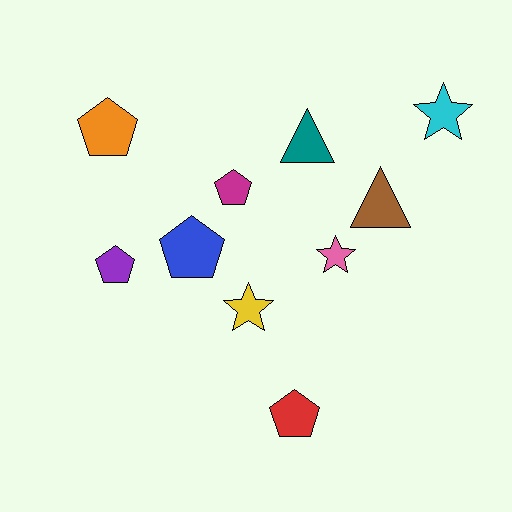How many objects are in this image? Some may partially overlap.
There are 10 objects.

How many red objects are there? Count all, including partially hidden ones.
There is 1 red object.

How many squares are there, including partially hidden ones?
There are no squares.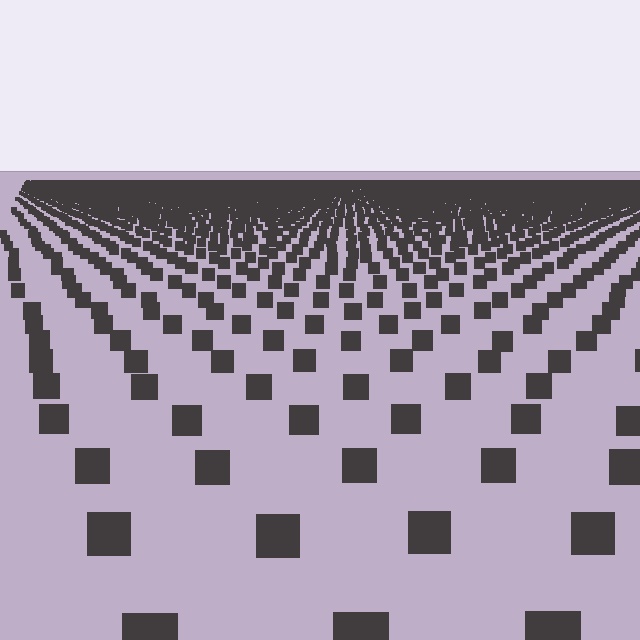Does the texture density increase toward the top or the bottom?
Density increases toward the top.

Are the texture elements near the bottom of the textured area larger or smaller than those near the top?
Larger. Near the bottom, elements are closer to the viewer and appear at a bigger on-screen size.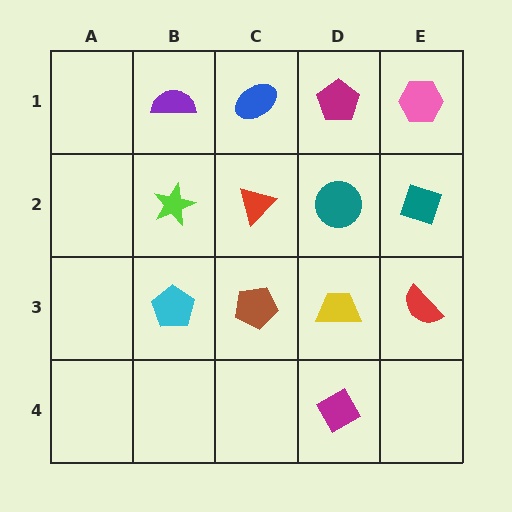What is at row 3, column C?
A brown pentagon.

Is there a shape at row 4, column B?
No, that cell is empty.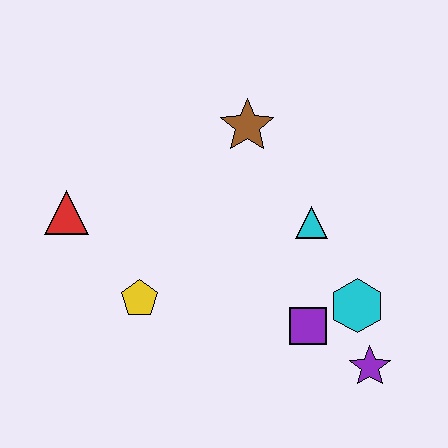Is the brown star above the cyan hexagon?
Yes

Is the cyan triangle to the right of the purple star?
No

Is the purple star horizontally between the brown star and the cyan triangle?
No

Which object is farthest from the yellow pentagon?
The purple star is farthest from the yellow pentagon.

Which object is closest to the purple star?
The cyan hexagon is closest to the purple star.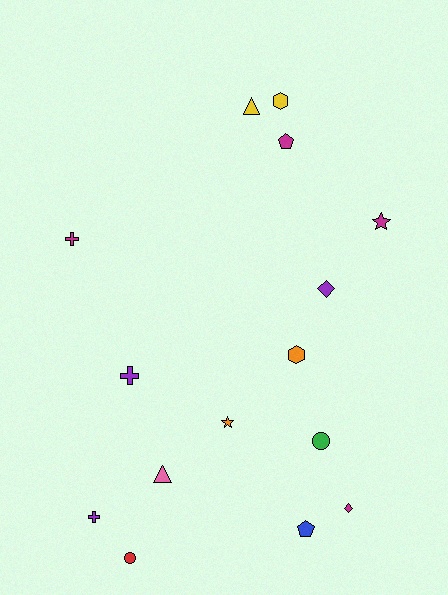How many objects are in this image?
There are 15 objects.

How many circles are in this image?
There are 2 circles.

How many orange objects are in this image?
There are 2 orange objects.